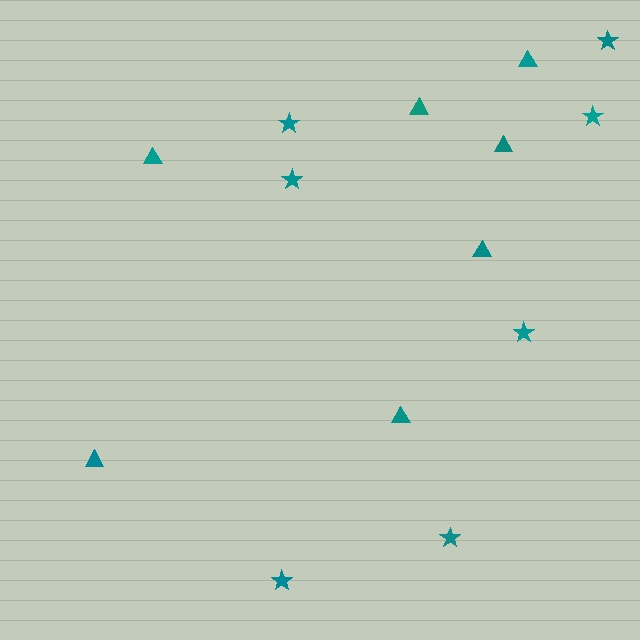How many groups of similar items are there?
There are 2 groups: one group of stars (7) and one group of triangles (7).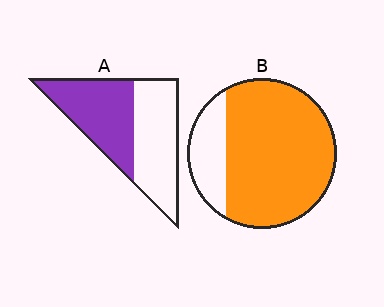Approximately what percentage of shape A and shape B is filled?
A is approximately 50% and B is approximately 80%.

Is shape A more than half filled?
Roughly half.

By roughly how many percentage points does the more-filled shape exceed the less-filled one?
By roughly 30 percentage points (B over A).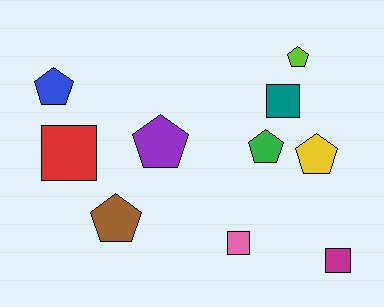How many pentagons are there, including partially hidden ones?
There are 6 pentagons.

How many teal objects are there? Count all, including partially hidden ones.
There is 1 teal object.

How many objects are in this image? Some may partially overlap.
There are 10 objects.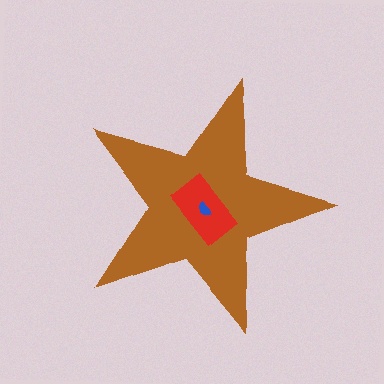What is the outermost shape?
The brown star.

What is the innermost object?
The blue semicircle.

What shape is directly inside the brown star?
The red rectangle.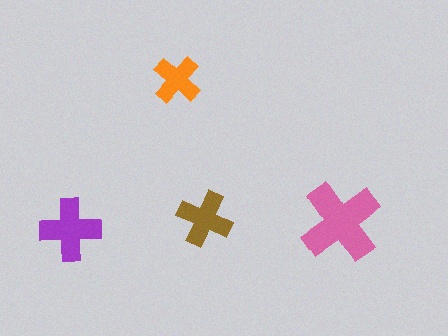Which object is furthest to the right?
The pink cross is rightmost.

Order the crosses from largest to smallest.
the pink one, the purple one, the brown one, the orange one.